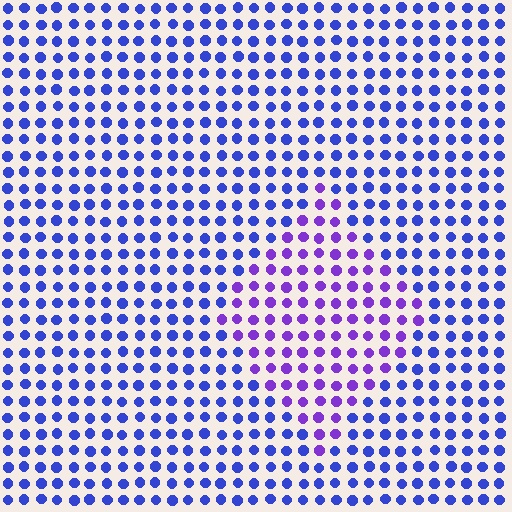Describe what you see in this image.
The image is filled with small blue elements in a uniform arrangement. A diamond-shaped region is visible where the elements are tinted to a slightly different hue, forming a subtle color boundary.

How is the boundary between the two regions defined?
The boundary is defined purely by a slight shift in hue (about 36 degrees). Spacing, size, and orientation are identical on both sides.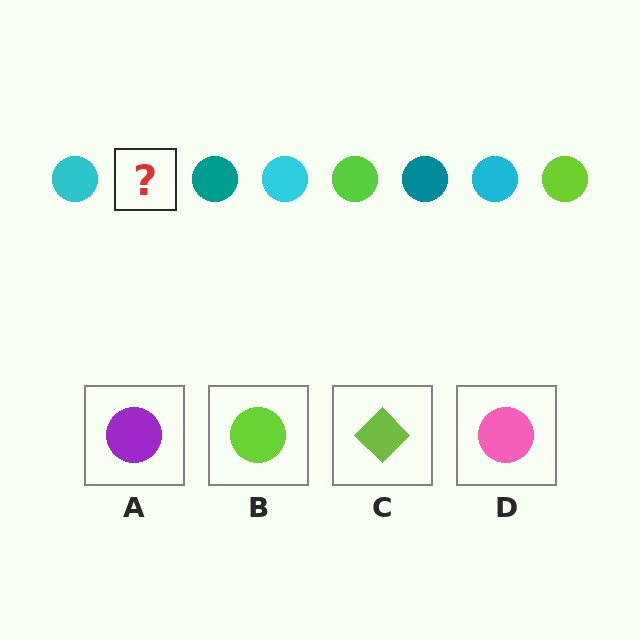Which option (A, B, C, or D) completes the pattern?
B.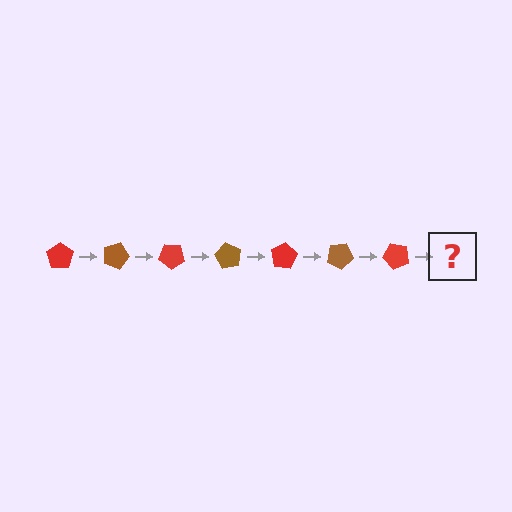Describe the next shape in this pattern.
It should be a brown pentagon, rotated 140 degrees from the start.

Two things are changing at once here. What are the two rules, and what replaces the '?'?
The two rules are that it rotates 20 degrees each step and the color cycles through red and brown. The '?' should be a brown pentagon, rotated 140 degrees from the start.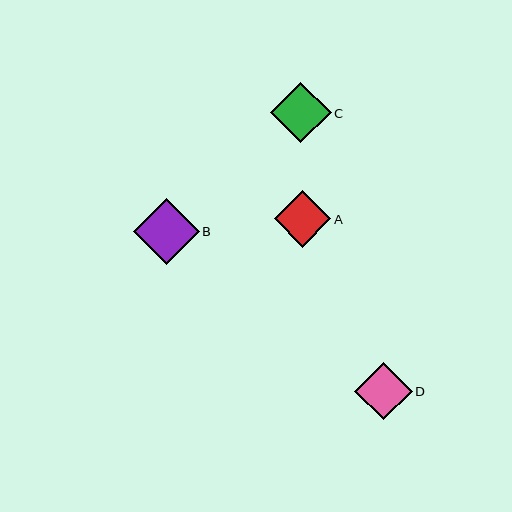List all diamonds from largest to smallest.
From largest to smallest: B, C, D, A.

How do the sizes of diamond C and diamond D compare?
Diamond C and diamond D are approximately the same size.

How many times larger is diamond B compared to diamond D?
Diamond B is approximately 1.2 times the size of diamond D.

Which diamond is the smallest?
Diamond A is the smallest with a size of approximately 56 pixels.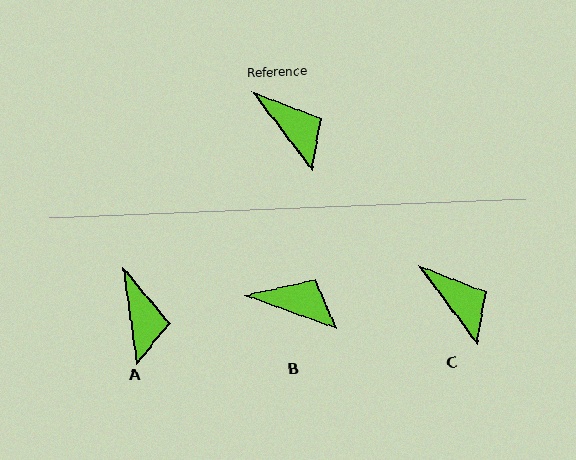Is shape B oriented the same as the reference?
No, it is off by about 33 degrees.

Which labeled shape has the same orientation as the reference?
C.